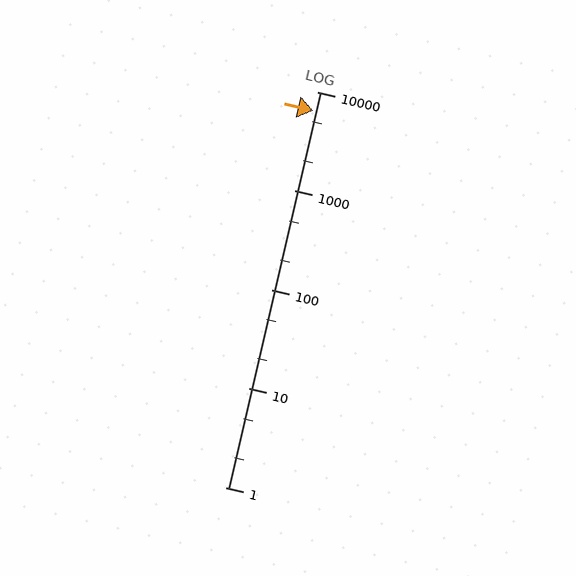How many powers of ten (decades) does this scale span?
The scale spans 4 decades, from 1 to 10000.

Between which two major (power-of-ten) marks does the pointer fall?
The pointer is between 1000 and 10000.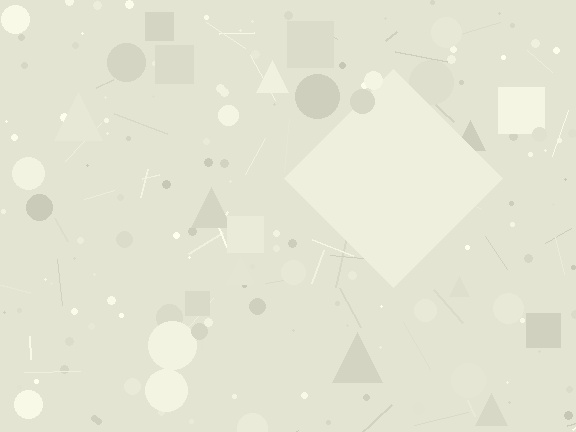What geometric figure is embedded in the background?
A diamond is embedded in the background.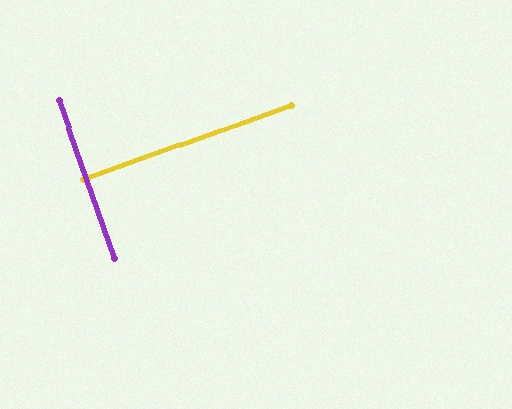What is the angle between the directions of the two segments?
Approximately 89 degrees.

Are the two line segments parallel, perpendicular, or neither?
Perpendicular — they meet at approximately 89°.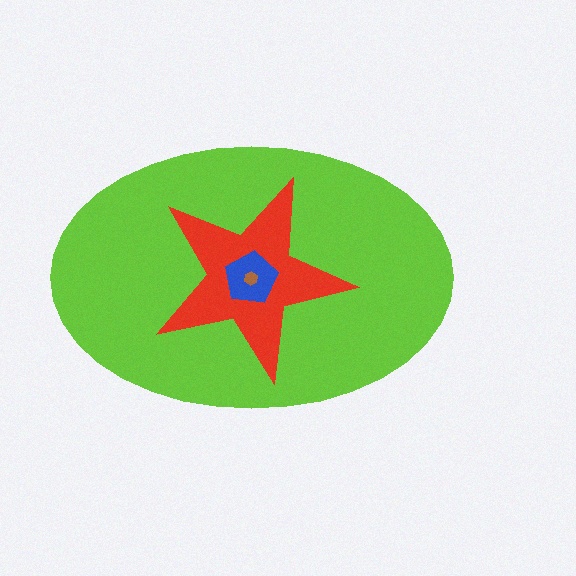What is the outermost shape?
The lime ellipse.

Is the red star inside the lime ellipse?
Yes.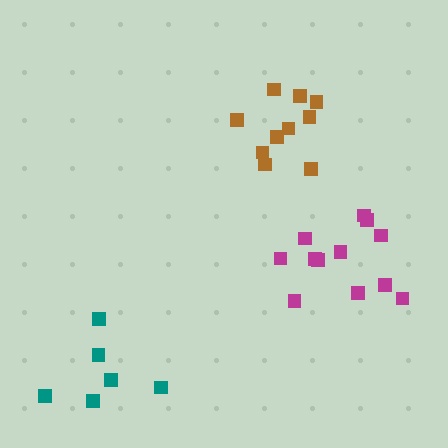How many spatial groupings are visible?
There are 3 spatial groupings.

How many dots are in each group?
Group 1: 12 dots, Group 2: 10 dots, Group 3: 6 dots (28 total).